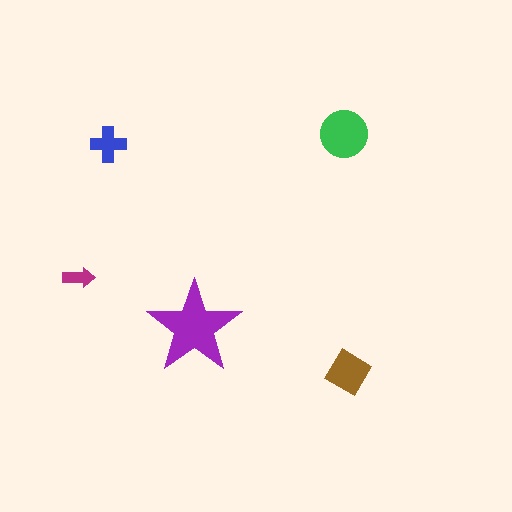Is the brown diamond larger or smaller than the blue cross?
Larger.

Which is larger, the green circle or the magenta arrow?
The green circle.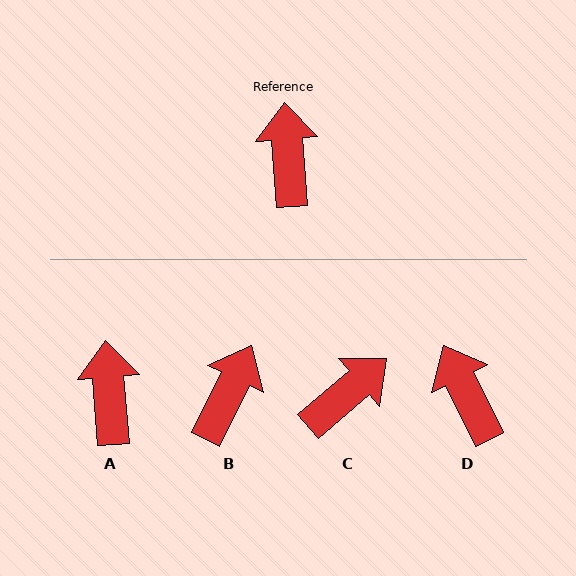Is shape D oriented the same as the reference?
No, it is off by about 22 degrees.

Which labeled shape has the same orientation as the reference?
A.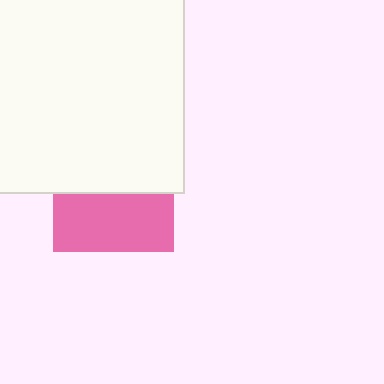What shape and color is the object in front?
The object in front is a white rectangle.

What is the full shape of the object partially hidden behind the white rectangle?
The partially hidden object is a pink square.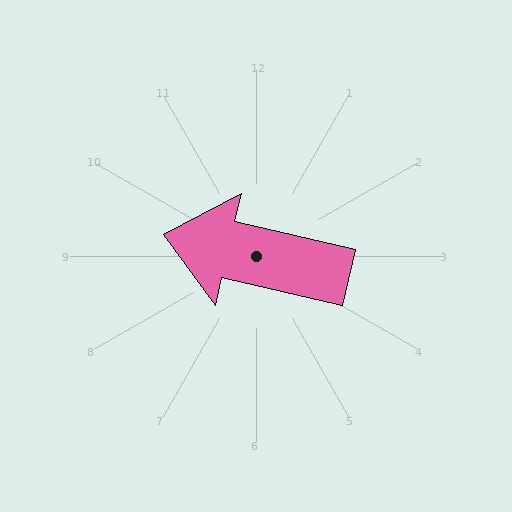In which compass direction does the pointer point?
West.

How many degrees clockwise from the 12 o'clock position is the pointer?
Approximately 283 degrees.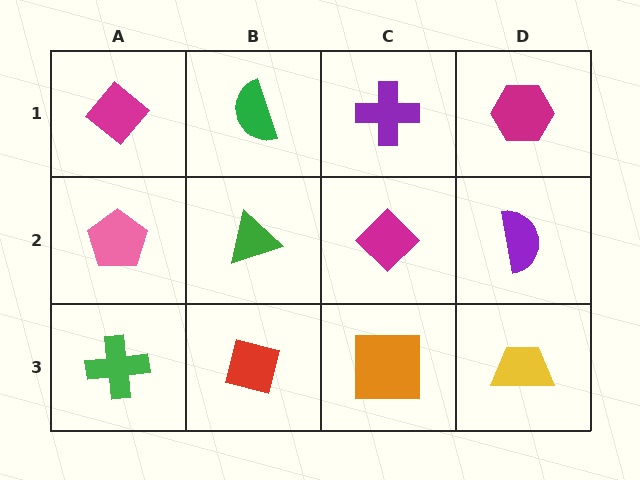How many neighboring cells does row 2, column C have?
4.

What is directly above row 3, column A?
A pink pentagon.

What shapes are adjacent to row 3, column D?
A purple semicircle (row 2, column D), an orange square (row 3, column C).